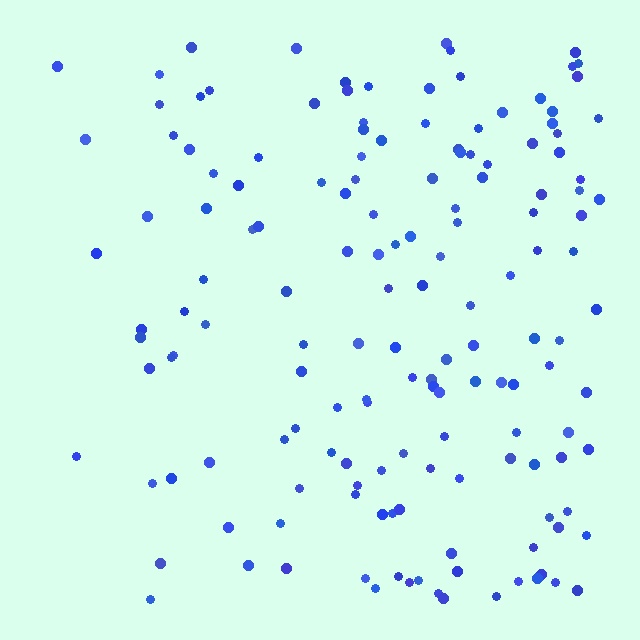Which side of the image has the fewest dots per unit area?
The left.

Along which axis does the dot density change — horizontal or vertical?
Horizontal.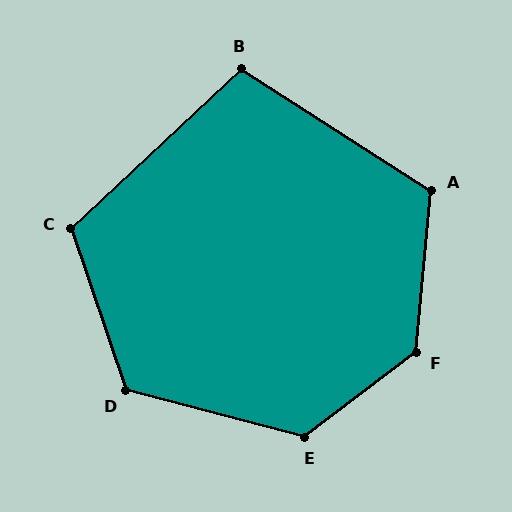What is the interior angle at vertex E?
Approximately 128 degrees (obtuse).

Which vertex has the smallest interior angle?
B, at approximately 104 degrees.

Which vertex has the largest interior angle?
F, at approximately 132 degrees.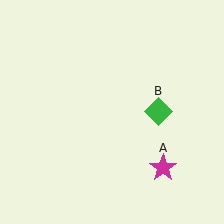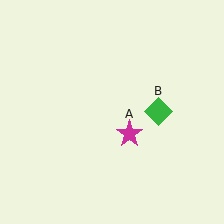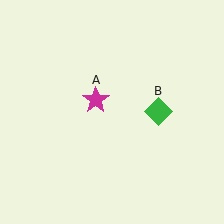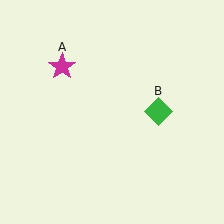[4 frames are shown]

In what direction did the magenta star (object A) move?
The magenta star (object A) moved up and to the left.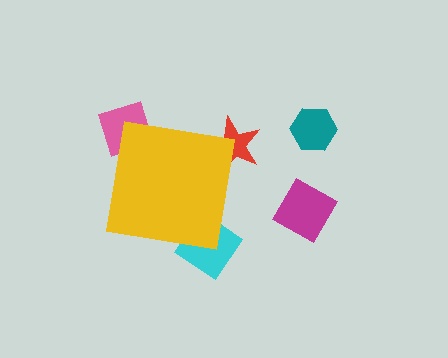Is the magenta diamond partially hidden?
No, the magenta diamond is fully visible.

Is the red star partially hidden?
Yes, the red star is partially hidden behind the yellow square.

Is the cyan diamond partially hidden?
Yes, the cyan diamond is partially hidden behind the yellow square.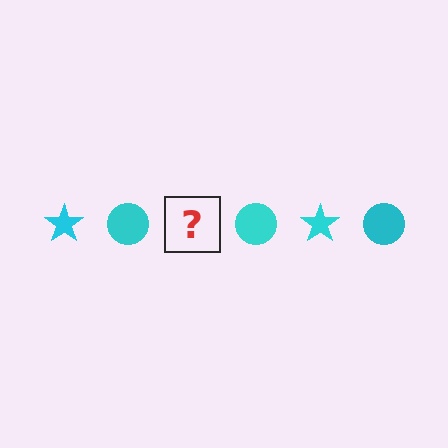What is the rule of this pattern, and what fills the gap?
The rule is that the pattern cycles through star, circle shapes in cyan. The gap should be filled with a cyan star.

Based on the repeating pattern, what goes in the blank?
The blank should be a cyan star.